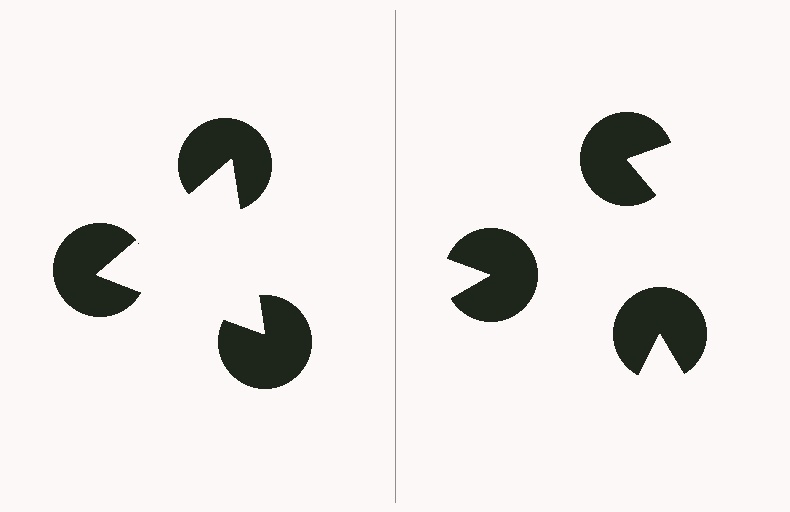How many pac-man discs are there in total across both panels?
6 — 3 on each side.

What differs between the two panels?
The pac-man discs are positioned identically on both sides; only the wedge orientations differ. On the left they align to a triangle; on the right they are misaligned.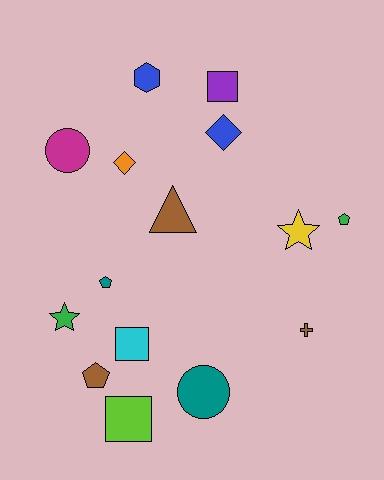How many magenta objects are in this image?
There is 1 magenta object.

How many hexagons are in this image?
There is 1 hexagon.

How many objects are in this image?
There are 15 objects.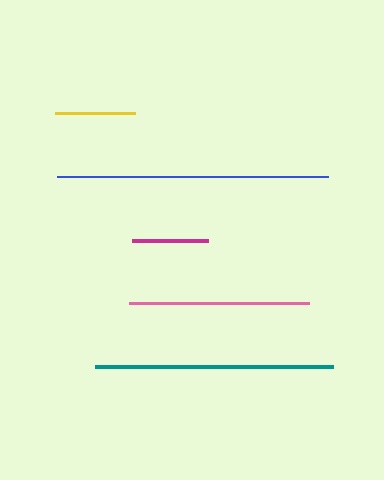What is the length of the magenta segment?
The magenta segment is approximately 76 pixels long.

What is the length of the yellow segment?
The yellow segment is approximately 80 pixels long.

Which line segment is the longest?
The blue line is the longest at approximately 271 pixels.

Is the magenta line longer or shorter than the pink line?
The pink line is longer than the magenta line.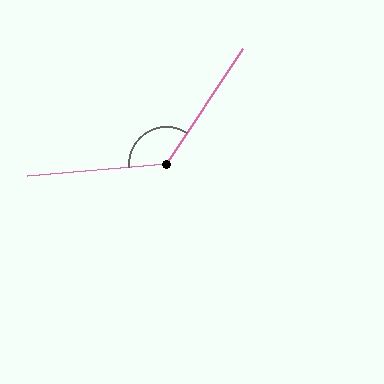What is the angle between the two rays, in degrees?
Approximately 128 degrees.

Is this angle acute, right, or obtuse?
It is obtuse.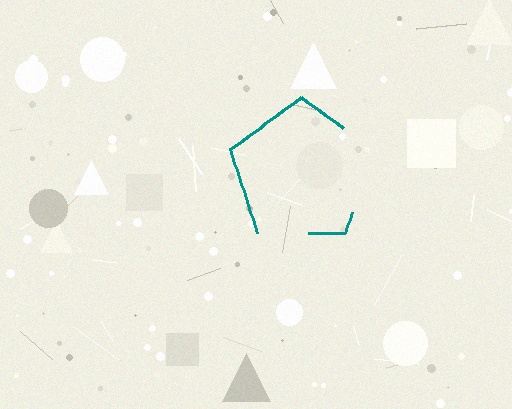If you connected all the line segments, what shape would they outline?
They would outline a pentagon.